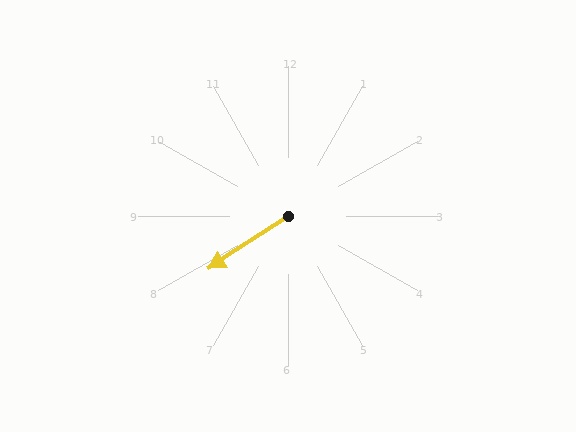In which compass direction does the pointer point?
Southwest.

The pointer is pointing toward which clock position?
Roughly 8 o'clock.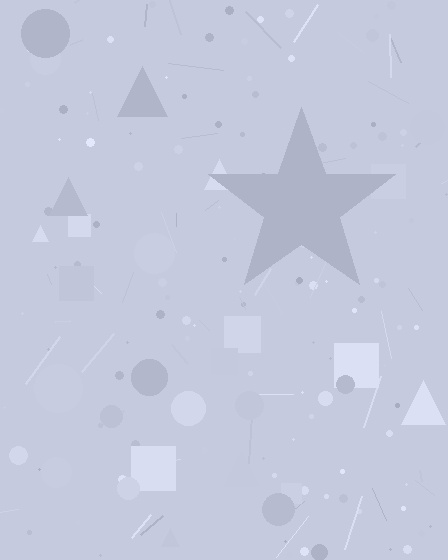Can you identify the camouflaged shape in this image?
The camouflaged shape is a star.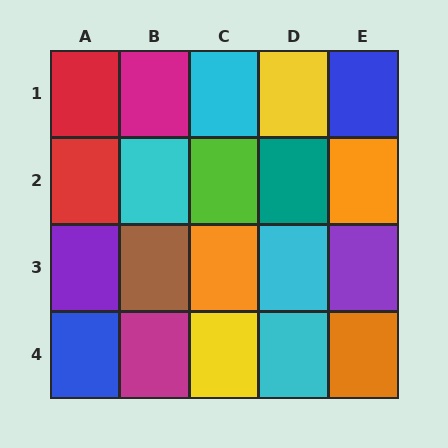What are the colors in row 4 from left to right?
Blue, magenta, yellow, cyan, orange.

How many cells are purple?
2 cells are purple.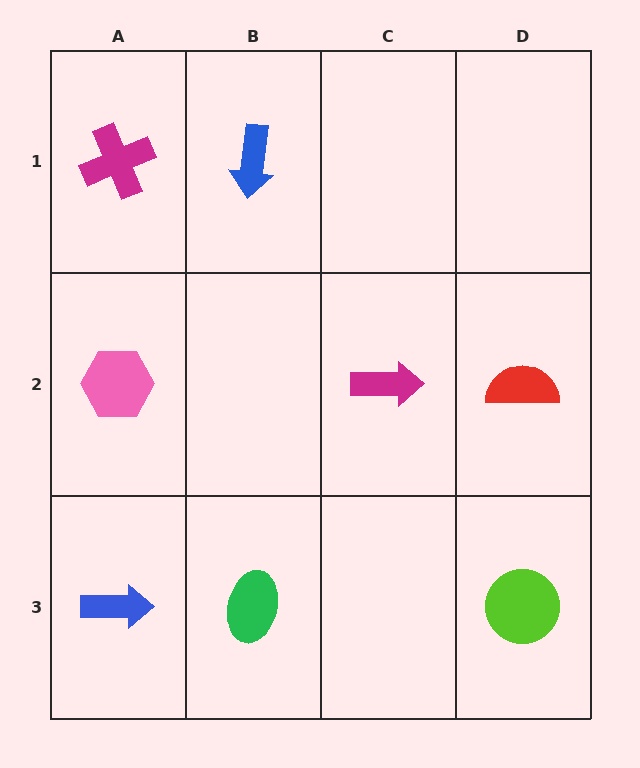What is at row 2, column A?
A pink hexagon.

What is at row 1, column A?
A magenta cross.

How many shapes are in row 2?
3 shapes.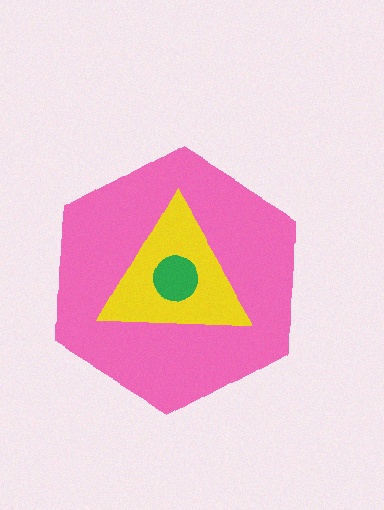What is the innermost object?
The green circle.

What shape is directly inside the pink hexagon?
The yellow triangle.